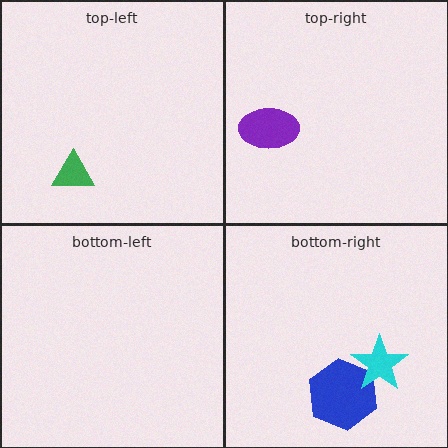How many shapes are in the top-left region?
1.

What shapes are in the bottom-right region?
The blue hexagon, the cyan star.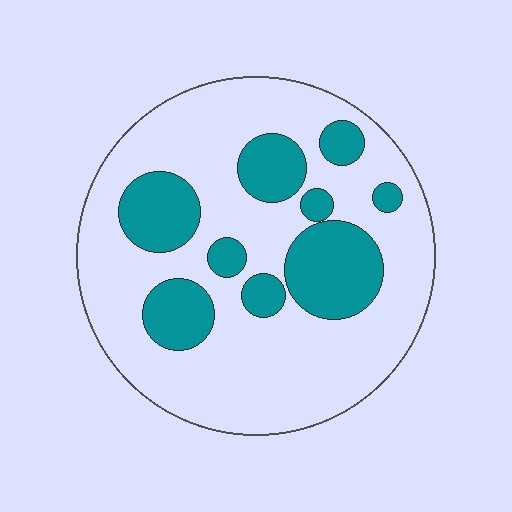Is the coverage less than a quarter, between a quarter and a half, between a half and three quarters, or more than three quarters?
Between a quarter and a half.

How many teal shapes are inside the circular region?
9.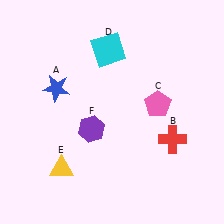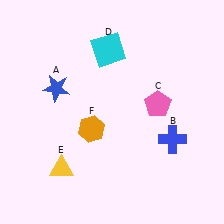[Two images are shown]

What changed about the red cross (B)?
In Image 1, B is red. In Image 2, it changed to blue.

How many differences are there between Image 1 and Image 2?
There are 2 differences between the two images.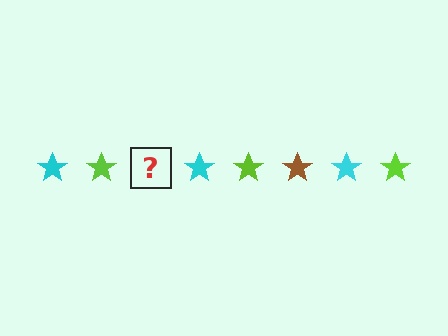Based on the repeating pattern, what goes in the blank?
The blank should be a brown star.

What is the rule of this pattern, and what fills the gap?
The rule is that the pattern cycles through cyan, lime, brown stars. The gap should be filled with a brown star.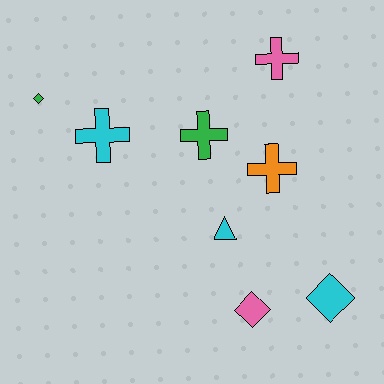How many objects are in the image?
There are 8 objects.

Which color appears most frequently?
Cyan, with 3 objects.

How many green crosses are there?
There is 1 green cross.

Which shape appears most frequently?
Cross, with 4 objects.